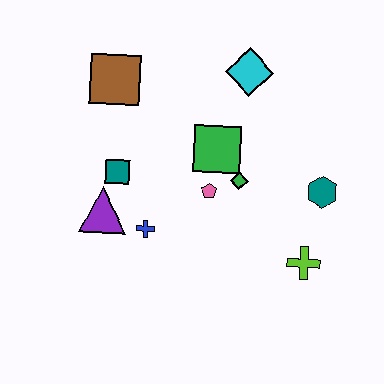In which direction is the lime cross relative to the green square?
The lime cross is below the green square.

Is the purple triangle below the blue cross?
No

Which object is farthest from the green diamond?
The brown square is farthest from the green diamond.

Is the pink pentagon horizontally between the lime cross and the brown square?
Yes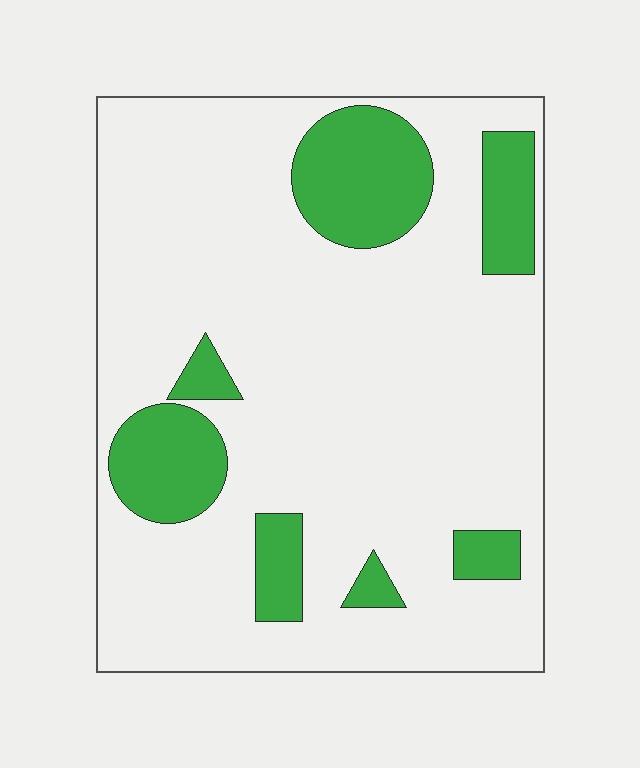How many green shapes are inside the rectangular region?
7.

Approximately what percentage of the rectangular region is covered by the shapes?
Approximately 20%.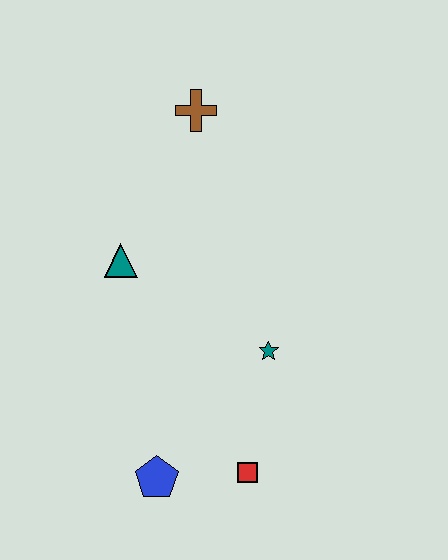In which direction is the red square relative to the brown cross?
The red square is below the brown cross.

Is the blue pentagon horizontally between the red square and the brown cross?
No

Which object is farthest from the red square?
The brown cross is farthest from the red square.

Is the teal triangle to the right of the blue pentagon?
No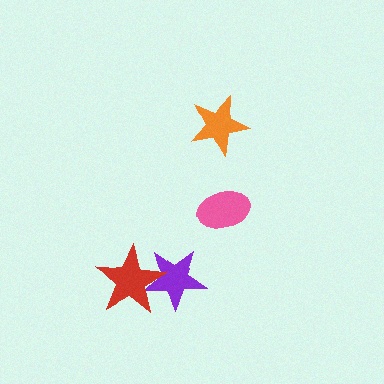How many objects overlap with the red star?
1 object overlaps with the red star.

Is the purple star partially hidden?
Yes, it is partially covered by another shape.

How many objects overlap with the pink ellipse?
0 objects overlap with the pink ellipse.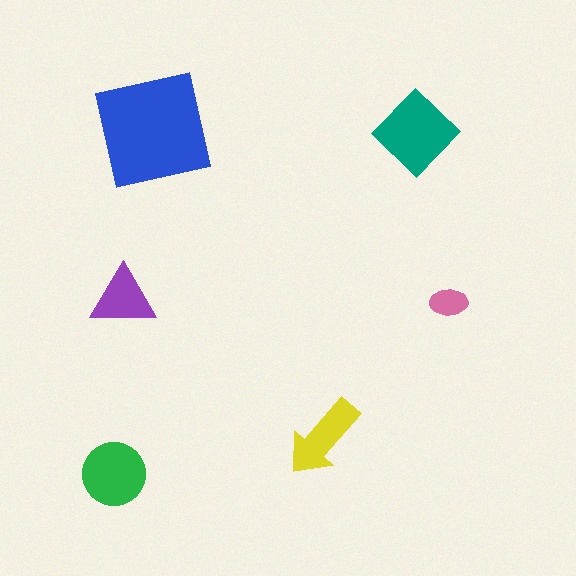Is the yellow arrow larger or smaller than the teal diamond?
Smaller.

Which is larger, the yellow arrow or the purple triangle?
The yellow arrow.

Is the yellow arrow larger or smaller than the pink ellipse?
Larger.